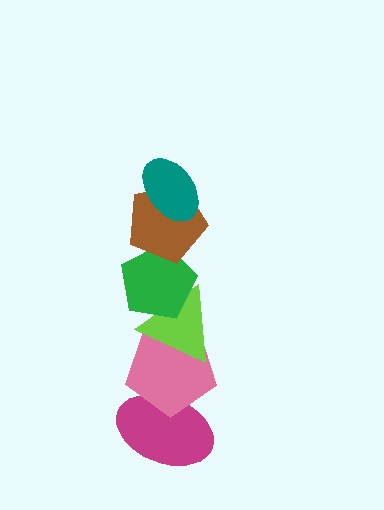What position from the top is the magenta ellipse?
The magenta ellipse is 6th from the top.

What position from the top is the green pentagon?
The green pentagon is 3rd from the top.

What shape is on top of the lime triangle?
The green pentagon is on top of the lime triangle.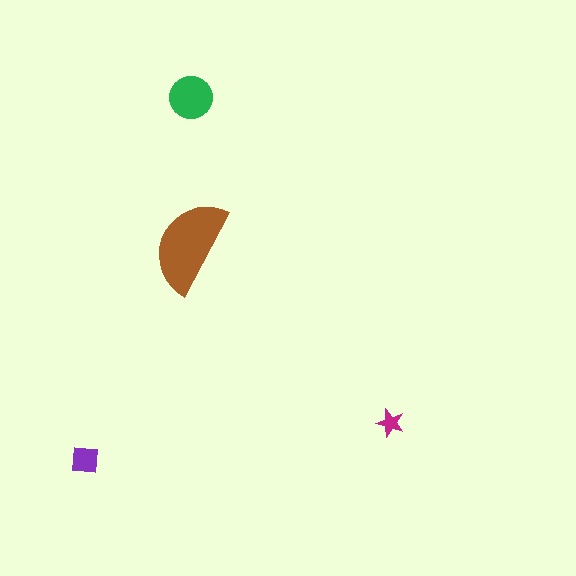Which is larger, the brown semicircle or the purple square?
The brown semicircle.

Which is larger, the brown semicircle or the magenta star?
The brown semicircle.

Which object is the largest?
The brown semicircle.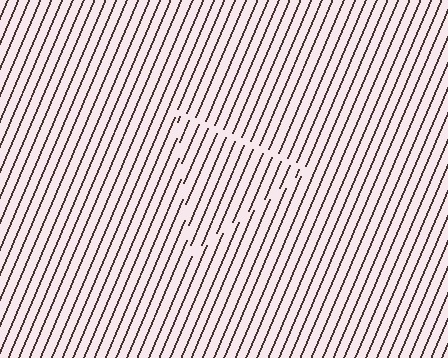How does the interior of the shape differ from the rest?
The interior of the shape contains the same grating, shifted by half a period — the contour is defined by the phase discontinuity where line-ends from the inner and outer gratings abut.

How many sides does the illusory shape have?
3 sides — the line-ends trace a triangle.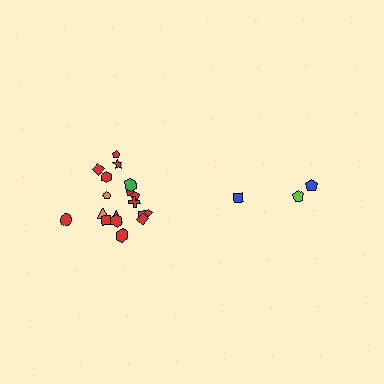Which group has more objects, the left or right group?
The left group.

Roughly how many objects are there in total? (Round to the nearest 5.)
Roughly 20 objects in total.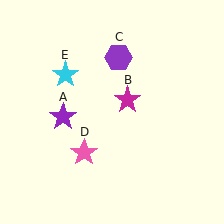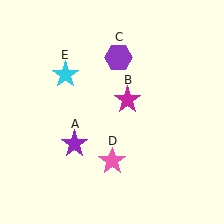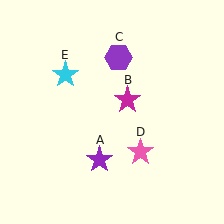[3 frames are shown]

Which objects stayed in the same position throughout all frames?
Magenta star (object B) and purple hexagon (object C) and cyan star (object E) remained stationary.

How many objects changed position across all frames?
2 objects changed position: purple star (object A), pink star (object D).